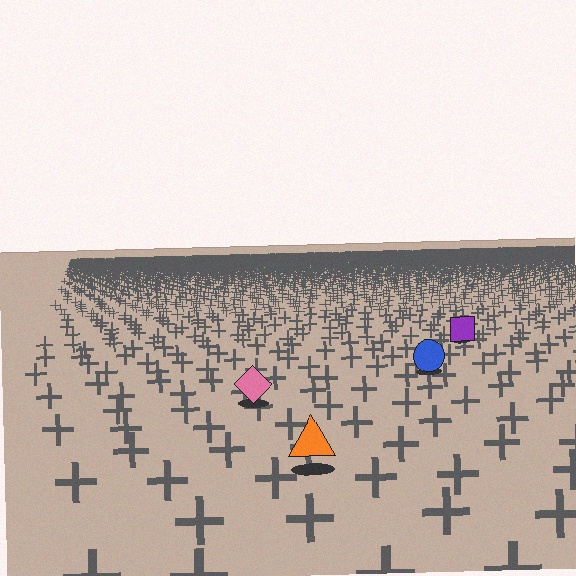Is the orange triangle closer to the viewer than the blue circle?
Yes. The orange triangle is closer — you can tell from the texture gradient: the ground texture is coarser near it.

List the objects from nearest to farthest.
From nearest to farthest: the orange triangle, the pink diamond, the blue circle, the purple square.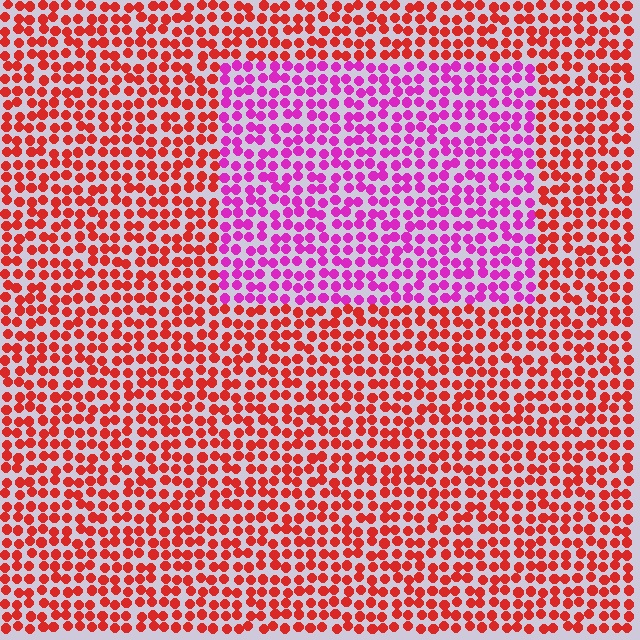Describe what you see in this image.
The image is filled with small red elements in a uniform arrangement. A rectangle-shaped region is visible where the elements are tinted to a slightly different hue, forming a subtle color boundary.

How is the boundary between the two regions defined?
The boundary is defined purely by a slight shift in hue (about 53 degrees). Spacing, size, and orientation are identical on both sides.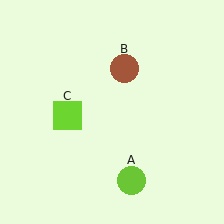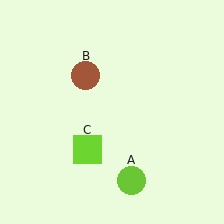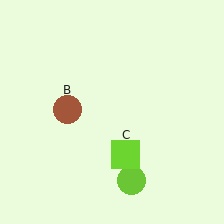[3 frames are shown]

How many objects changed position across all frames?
2 objects changed position: brown circle (object B), lime square (object C).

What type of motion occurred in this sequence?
The brown circle (object B), lime square (object C) rotated counterclockwise around the center of the scene.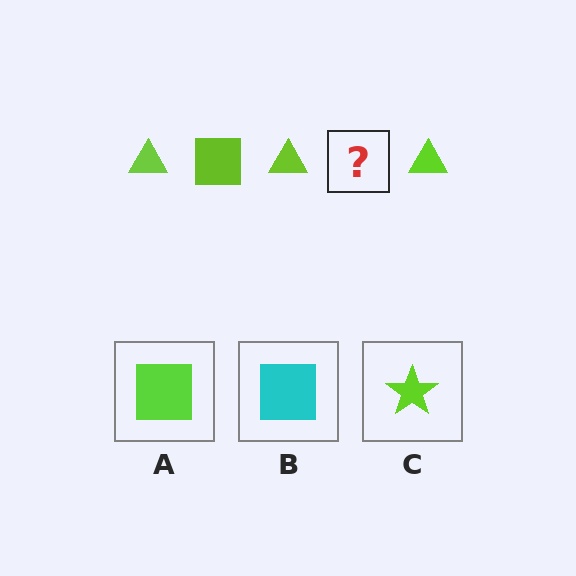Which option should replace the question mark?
Option A.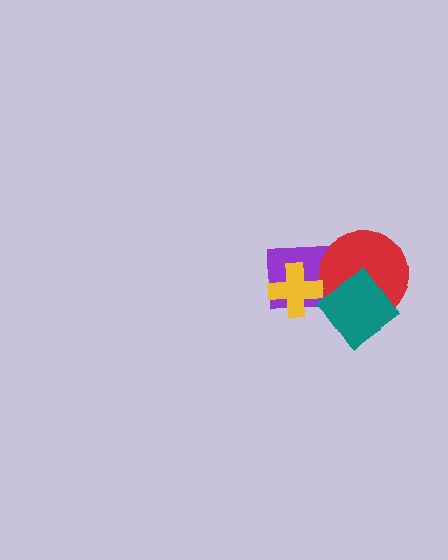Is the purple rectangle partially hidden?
Yes, it is partially covered by another shape.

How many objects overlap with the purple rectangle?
3 objects overlap with the purple rectangle.